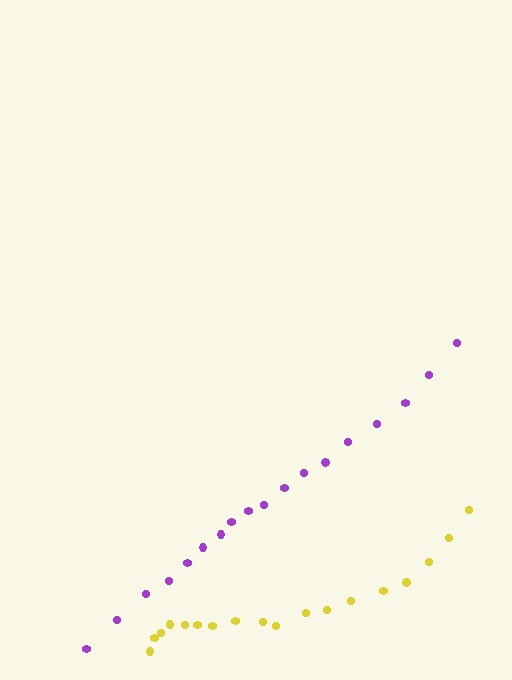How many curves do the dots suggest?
There are 2 distinct paths.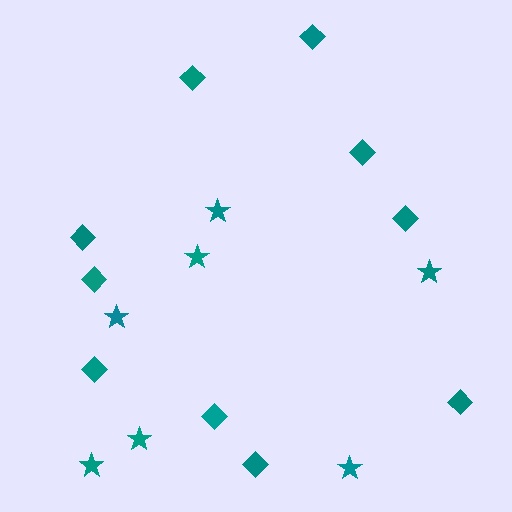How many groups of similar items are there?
There are 2 groups: one group of diamonds (10) and one group of stars (7).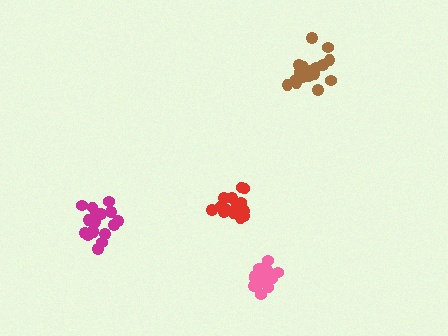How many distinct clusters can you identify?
There are 4 distinct clusters.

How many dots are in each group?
Group 1: 21 dots, Group 2: 18 dots, Group 3: 19 dots, Group 4: 19 dots (77 total).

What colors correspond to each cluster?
The clusters are colored: pink, red, brown, magenta.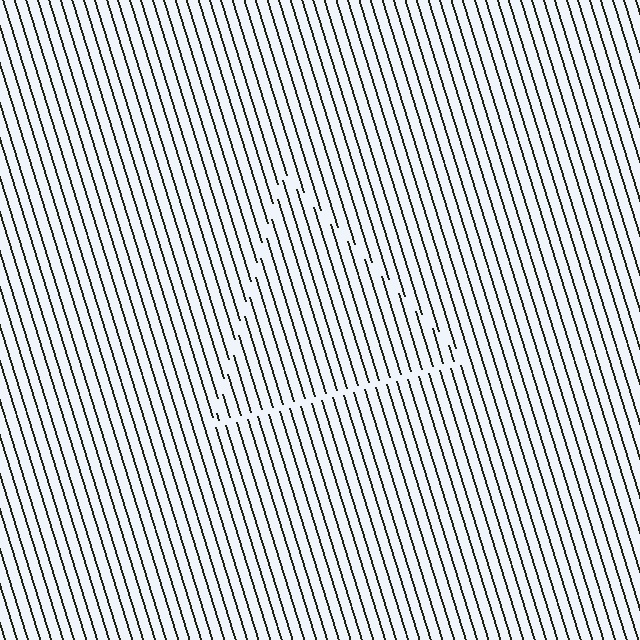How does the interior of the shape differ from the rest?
The interior of the shape contains the same grating, shifted by half a period — the contour is defined by the phase discontinuity where line-ends from the inner and outer gratings abut.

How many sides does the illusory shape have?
3 sides — the line-ends trace a triangle.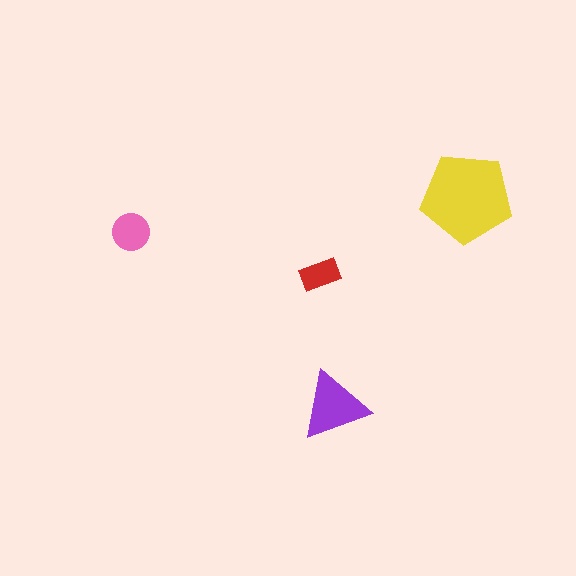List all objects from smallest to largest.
The red rectangle, the pink circle, the purple triangle, the yellow pentagon.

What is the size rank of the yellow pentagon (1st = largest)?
1st.